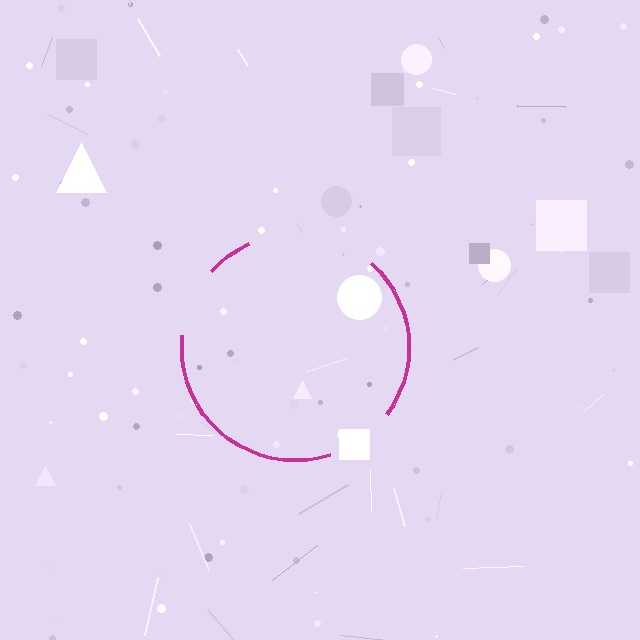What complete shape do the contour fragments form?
The contour fragments form a circle.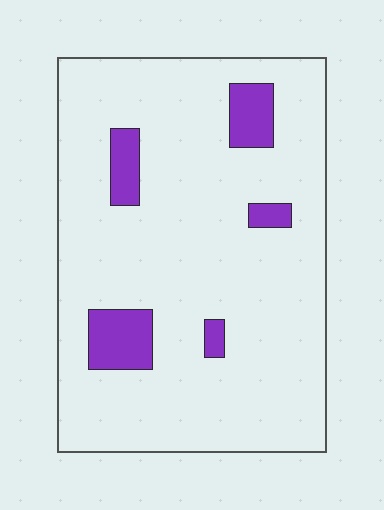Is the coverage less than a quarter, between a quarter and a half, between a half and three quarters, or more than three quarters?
Less than a quarter.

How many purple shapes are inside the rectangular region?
5.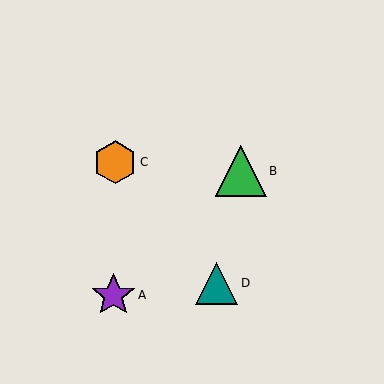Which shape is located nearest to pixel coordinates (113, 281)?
The purple star (labeled A) at (113, 295) is nearest to that location.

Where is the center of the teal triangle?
The center of the teal triangle is at (217, 283).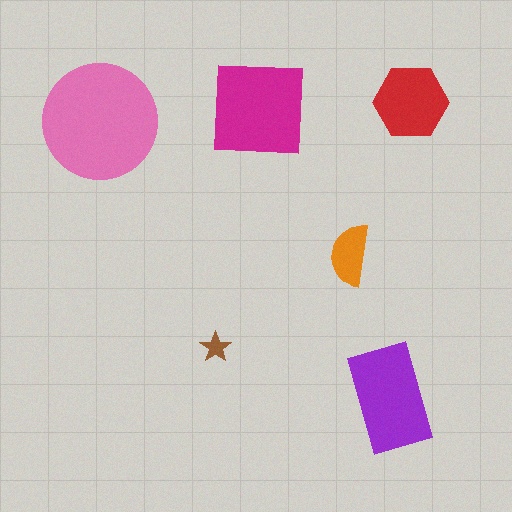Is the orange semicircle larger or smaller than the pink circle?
Smaller.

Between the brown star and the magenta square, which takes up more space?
The magenta square.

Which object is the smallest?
The brown star.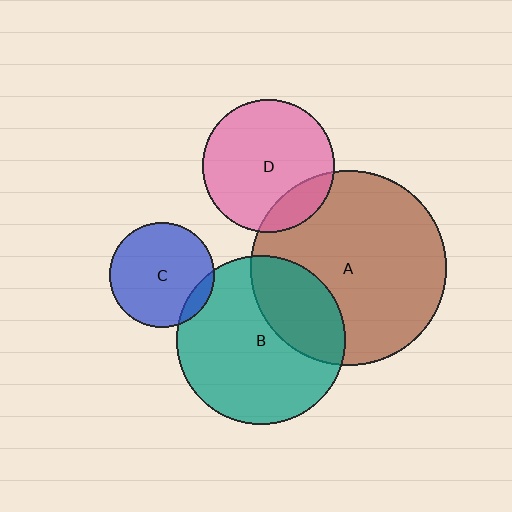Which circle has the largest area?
Circle A (brown).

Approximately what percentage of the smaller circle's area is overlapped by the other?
Approximately 10%.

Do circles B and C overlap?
Yes.